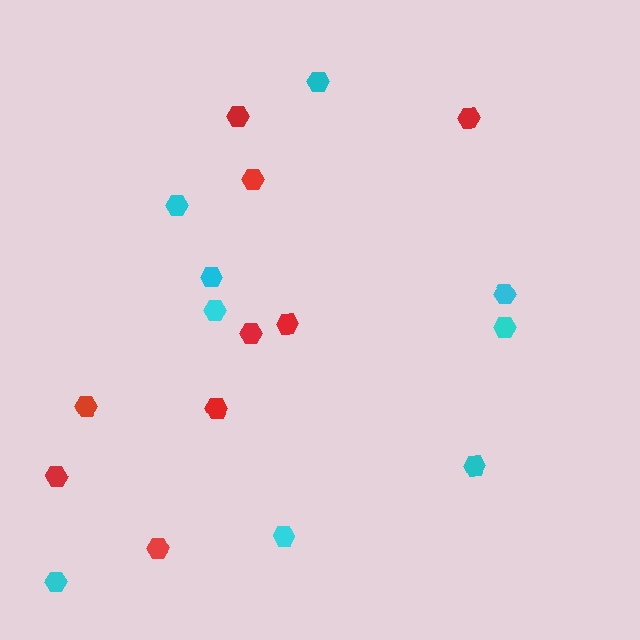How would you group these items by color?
There are 2 groups: one group of cyan hexagons (9) and one group of red hexagons (9).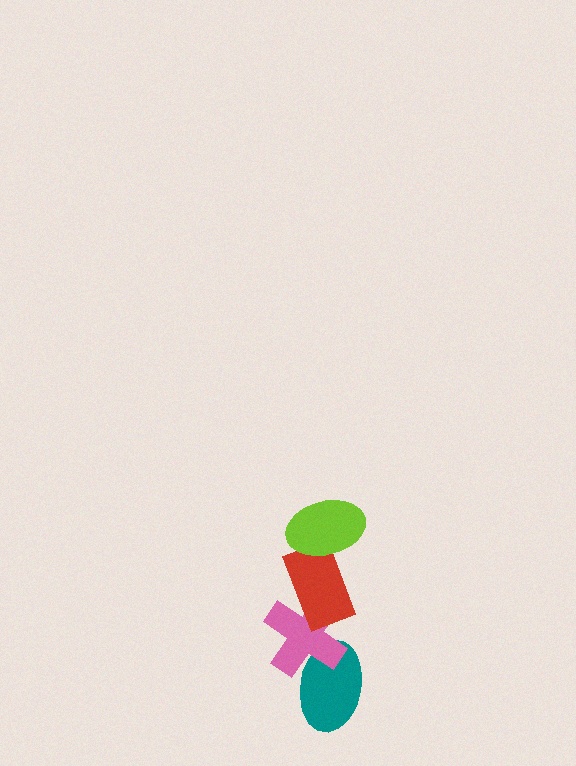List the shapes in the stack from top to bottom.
From top to bottom: the lime ellipse, the red rectangle, the pink cross, the teal ellipse.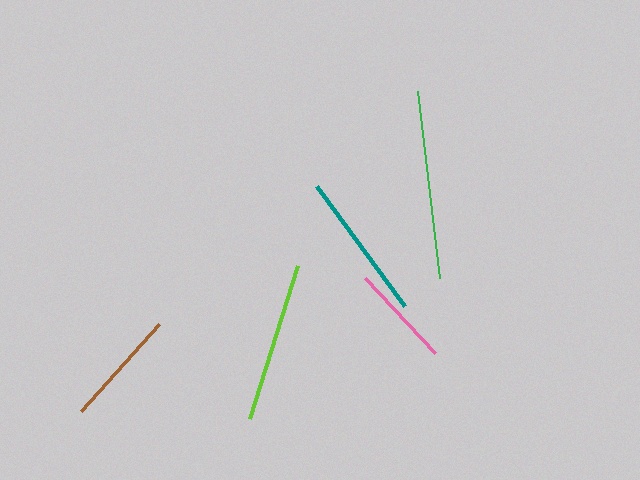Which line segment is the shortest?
The pink line is the shortest at approximately 103 pixels.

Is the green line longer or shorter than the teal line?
The green line is longer than the teal line.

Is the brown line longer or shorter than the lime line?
The lime line is longer than the brown line.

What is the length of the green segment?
The green segment is approximately 188 pixels long.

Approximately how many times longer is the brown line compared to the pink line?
The brown line is approximately 1.1 times the length of the pink line.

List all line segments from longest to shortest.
From longest to shortest: green, lime, teal, brown, pink.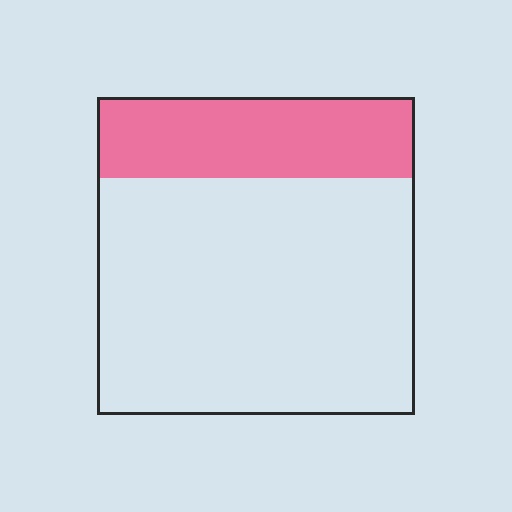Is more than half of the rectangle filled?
No.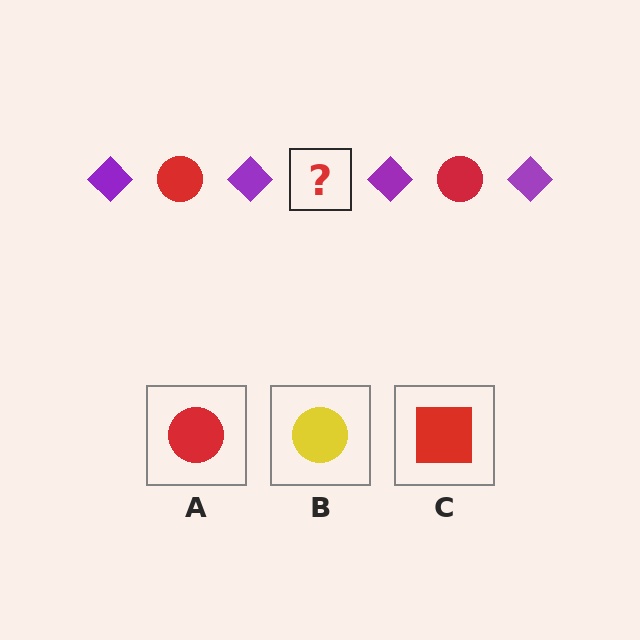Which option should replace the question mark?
Option A.